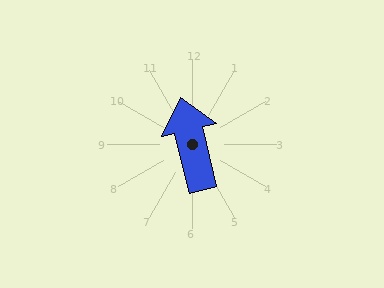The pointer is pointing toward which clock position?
Roughly 12 o'clock.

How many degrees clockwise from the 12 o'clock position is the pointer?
Approximately 346 degrees.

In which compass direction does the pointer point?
North.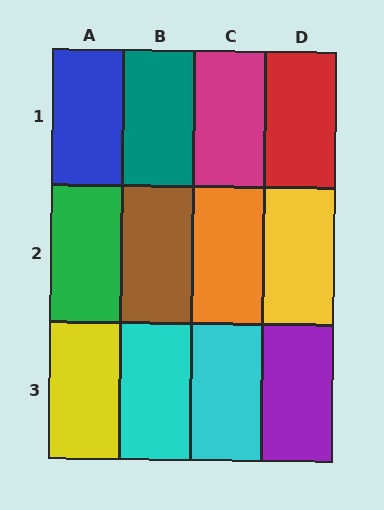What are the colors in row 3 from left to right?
Yellow, cyan, cyan, purple.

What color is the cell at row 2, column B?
Brown.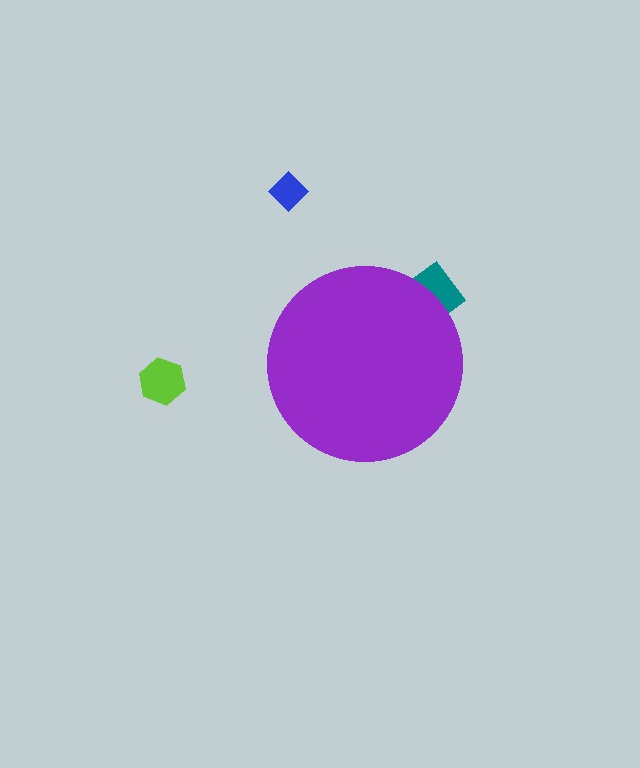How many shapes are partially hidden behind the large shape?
1 shape is partially hidden.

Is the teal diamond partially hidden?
Yes, the teal diamond is partially hidden behind the purple circle.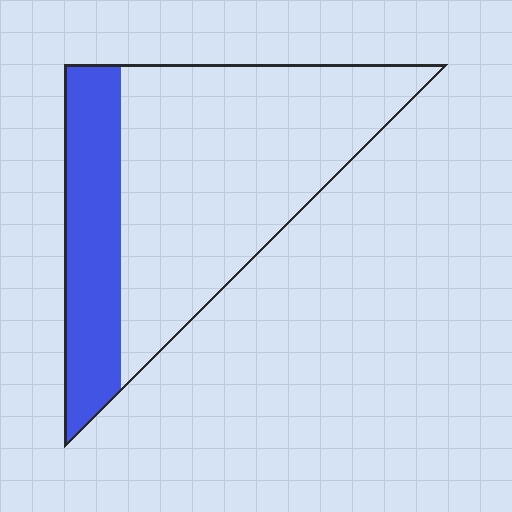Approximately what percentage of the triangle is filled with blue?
Approximately 25%.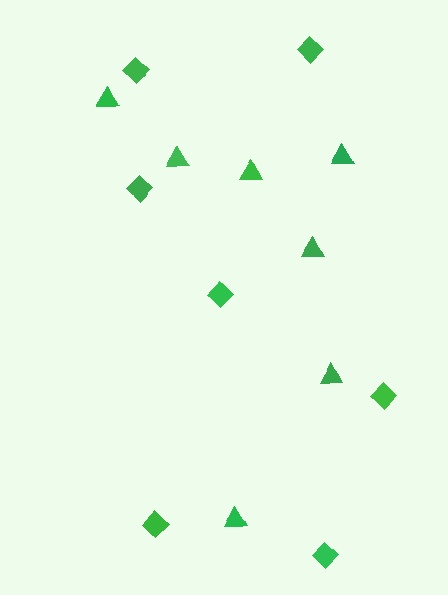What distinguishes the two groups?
There are 2 groups: one group of diamonds (7) and one group of triangles (7).